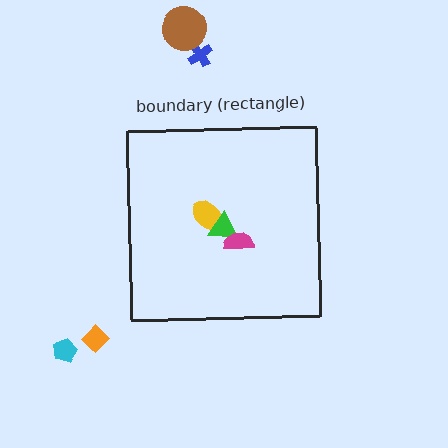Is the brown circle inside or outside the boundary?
Outside.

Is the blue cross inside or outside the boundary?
Outside.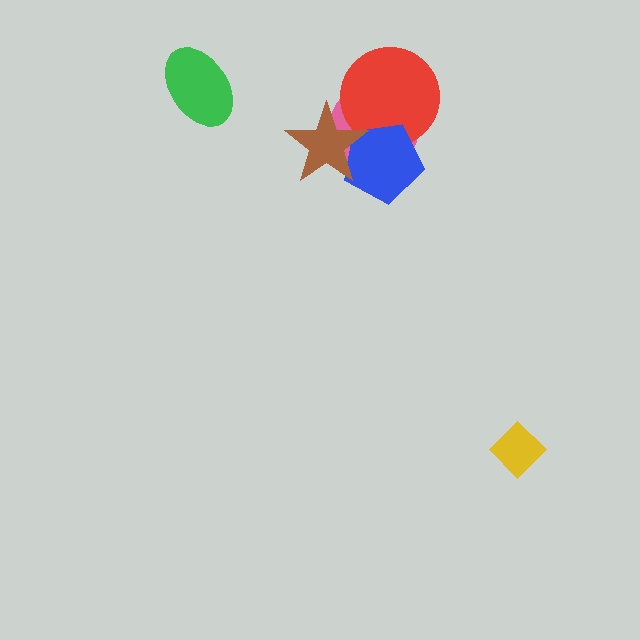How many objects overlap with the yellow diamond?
0 objects overlap with the yellow diamond.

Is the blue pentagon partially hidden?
Yes, it is partially covered by another shape.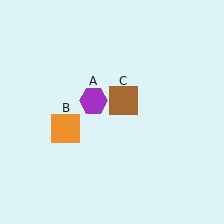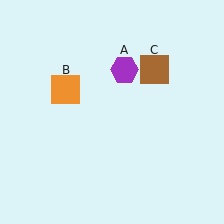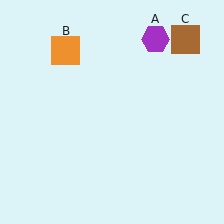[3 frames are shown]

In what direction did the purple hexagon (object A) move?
The purple hexagon (object A) moved up and to the right.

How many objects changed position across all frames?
3 objects changed position: purple hexagon (object A), orange square (object B), brown square (object C).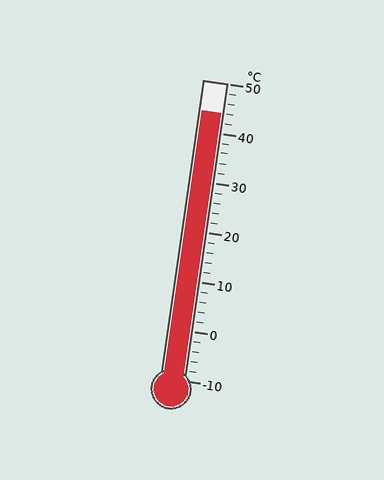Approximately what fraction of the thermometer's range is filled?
The thermometer is filled to approximately 90% of its range.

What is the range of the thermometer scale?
The thermometer scale ranges from -10°C to 50°C.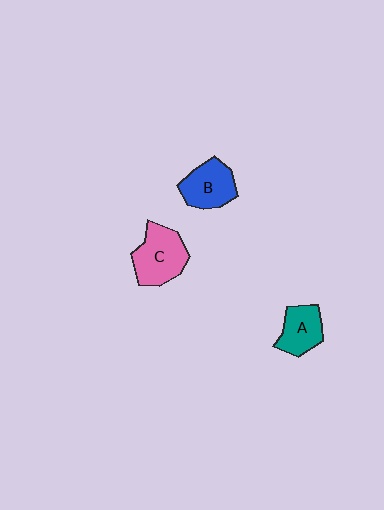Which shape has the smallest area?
Shape A (teal).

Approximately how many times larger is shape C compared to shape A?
Approximately 1.4 times.